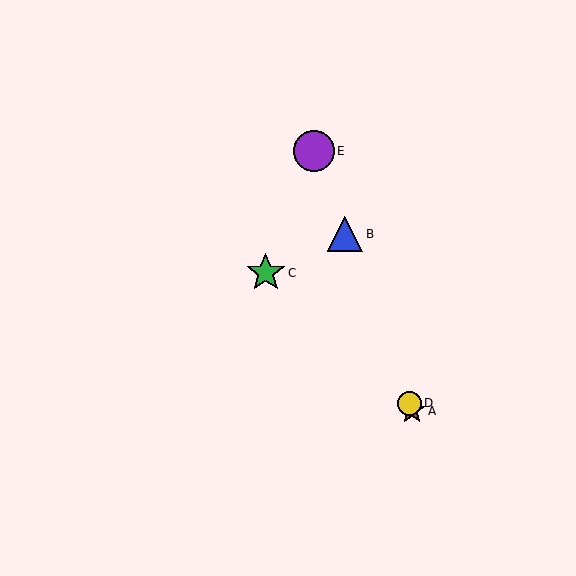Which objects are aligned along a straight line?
Objects A, B, D, E are aligned along a straight line.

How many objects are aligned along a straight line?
4 objects (A, B, D, E) are aligned along a straight line.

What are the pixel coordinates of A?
Object A is at (412, 411).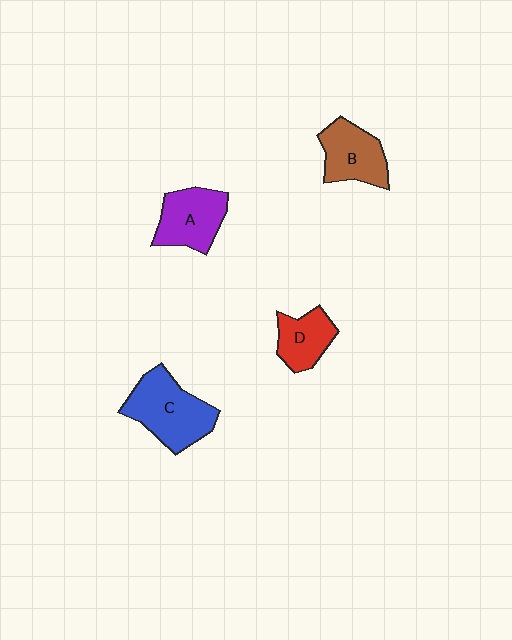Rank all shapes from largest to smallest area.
From largest to smallest: C (blue), A (purple), B (brown), D (red).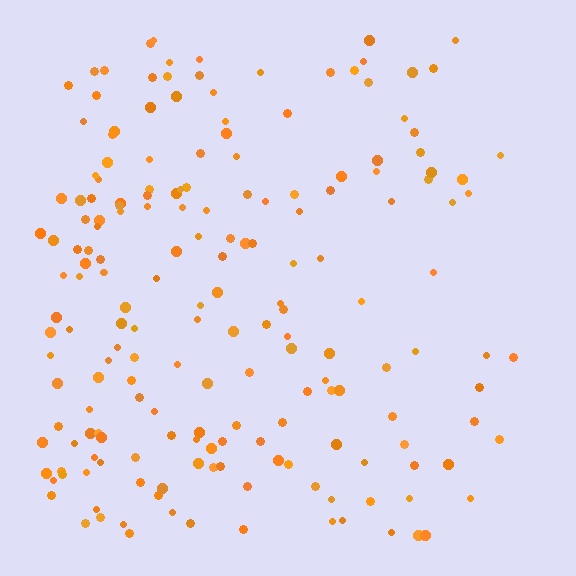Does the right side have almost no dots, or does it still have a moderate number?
Still a moderate number, just noticeably fewer than the left.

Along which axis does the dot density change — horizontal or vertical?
Horizontal.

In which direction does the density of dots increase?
From right to left, with the left side densest.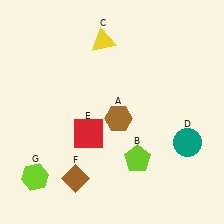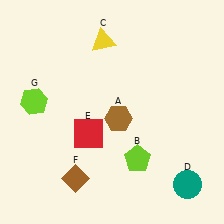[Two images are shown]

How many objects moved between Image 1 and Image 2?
2 objects moved between the two images.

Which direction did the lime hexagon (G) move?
The lime hexagon (G) moved up.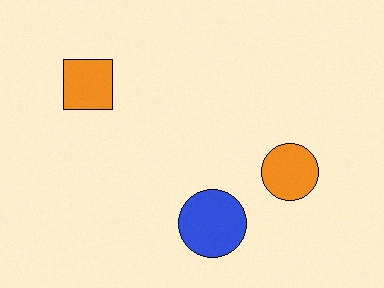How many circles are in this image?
There are 2 circles.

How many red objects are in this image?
There are no red objects.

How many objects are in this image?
There are 3 objects.